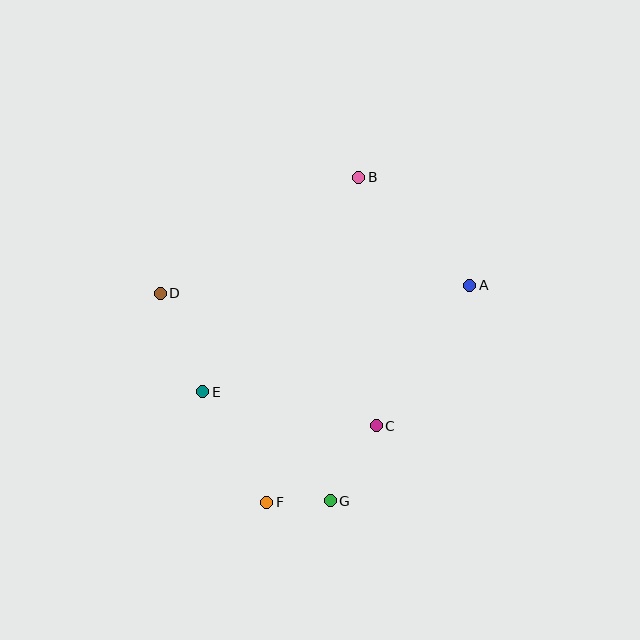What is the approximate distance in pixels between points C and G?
The distance between C and G is approximately 88 pixels.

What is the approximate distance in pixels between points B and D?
The distance between B and D is approximately 230 pixels.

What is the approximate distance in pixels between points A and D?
The distance between A and D is approximately 309 pixels.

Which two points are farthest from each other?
Points B and F are farthest from each other.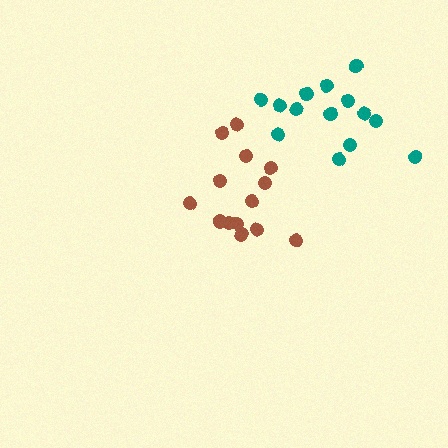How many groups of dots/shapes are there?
There are 2 groups.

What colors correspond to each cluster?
The clusters are colored: teal, brown.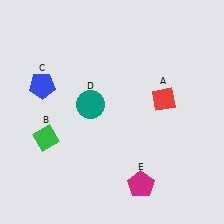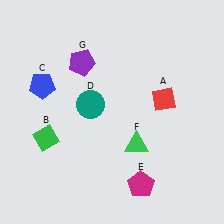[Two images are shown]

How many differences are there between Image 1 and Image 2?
There are 2 differences between the two images.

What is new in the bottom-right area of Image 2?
A green triangle (F) was added in the bottom-right area of Image 2.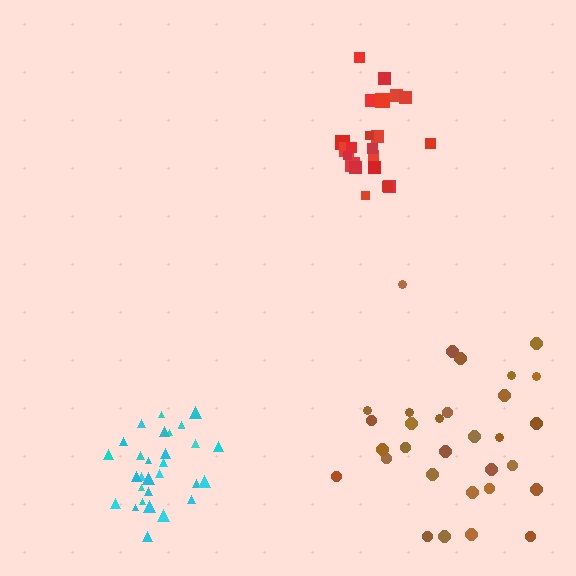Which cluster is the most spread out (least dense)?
Brown.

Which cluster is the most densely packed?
Cyan.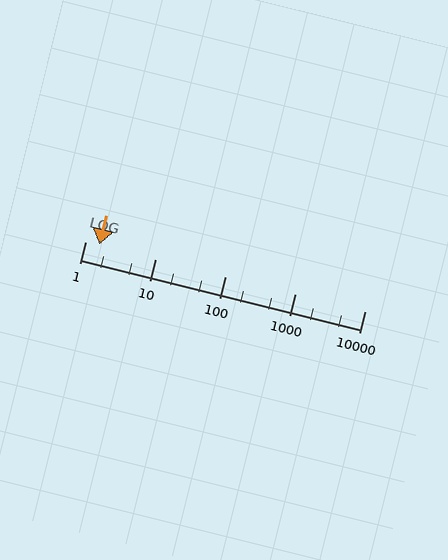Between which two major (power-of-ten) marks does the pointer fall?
The pointer is between 1 and 10.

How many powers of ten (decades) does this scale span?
The scale spans 4 decades, from 1 to 10000.